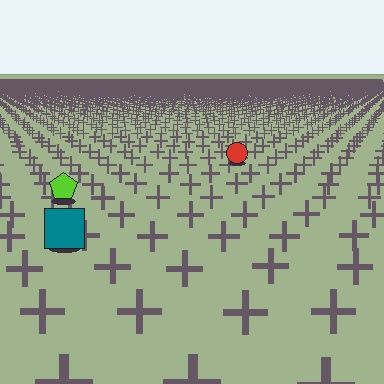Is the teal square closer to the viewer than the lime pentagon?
Yes. The teal square is closer — you can tell from the texture gradient: the ground texture is coarser near it.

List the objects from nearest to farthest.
From nearest to farthest: the teal square, the lime pentagon, the red circle.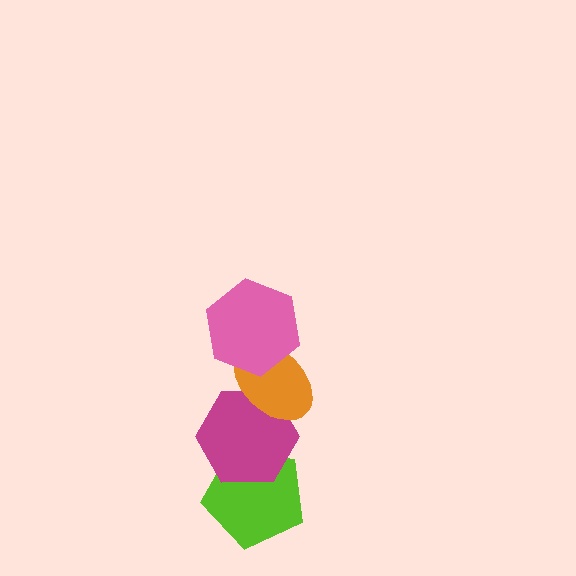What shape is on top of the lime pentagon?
The magenta hexagon is on top of the lime pentagon.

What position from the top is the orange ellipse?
The orange ellipse is 2nd from the top.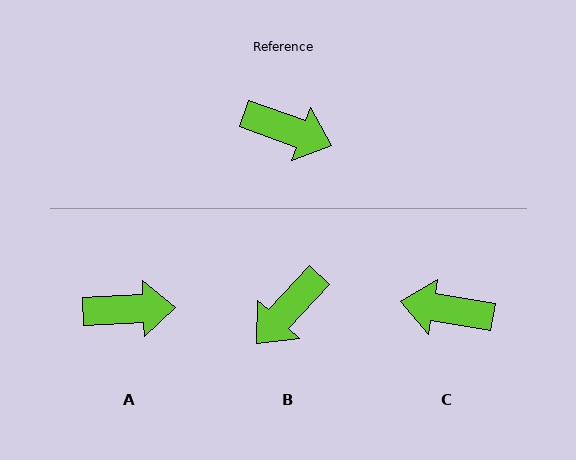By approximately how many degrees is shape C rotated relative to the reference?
Approximately 170 degrees clockwise.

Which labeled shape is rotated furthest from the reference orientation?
C, about 170 degrees away.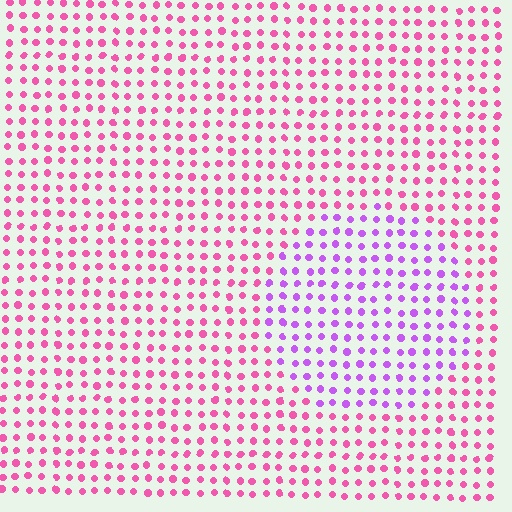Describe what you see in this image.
The image is filled with small pink elements in a uniform arrangement. A circle-shaped region is visible where the elements are tinted to a slightly different hue, forming a subtle color boundary.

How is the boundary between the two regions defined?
The boundary is defined purely by a slight shift in hue (about 43 degrees). Spacing, size, and orientation are identical on both sides.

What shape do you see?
I see a circle.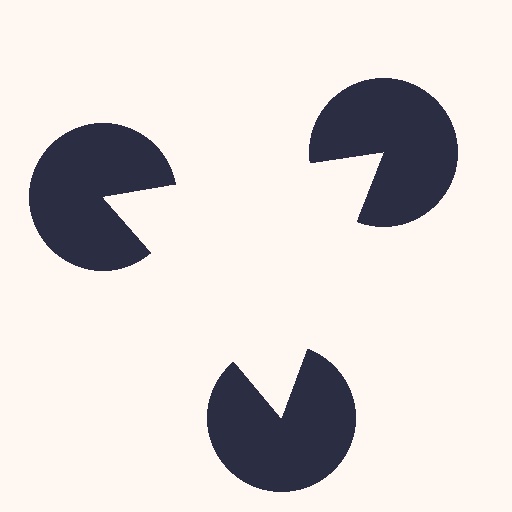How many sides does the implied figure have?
3 sides.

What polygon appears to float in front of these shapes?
An illusory triangle — its edges are inferred from the aligned wedge cuts in the pac-man discs, not physically drawn.